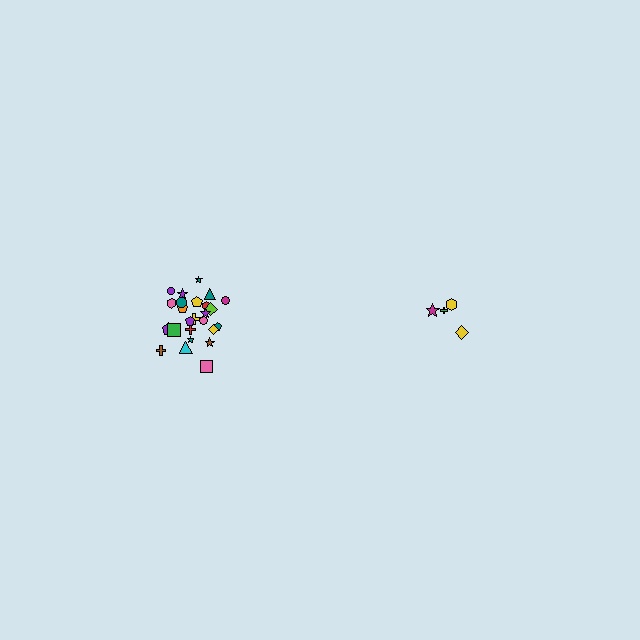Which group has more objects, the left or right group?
The left group.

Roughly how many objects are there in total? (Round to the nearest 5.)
Roughly 30 objects in total.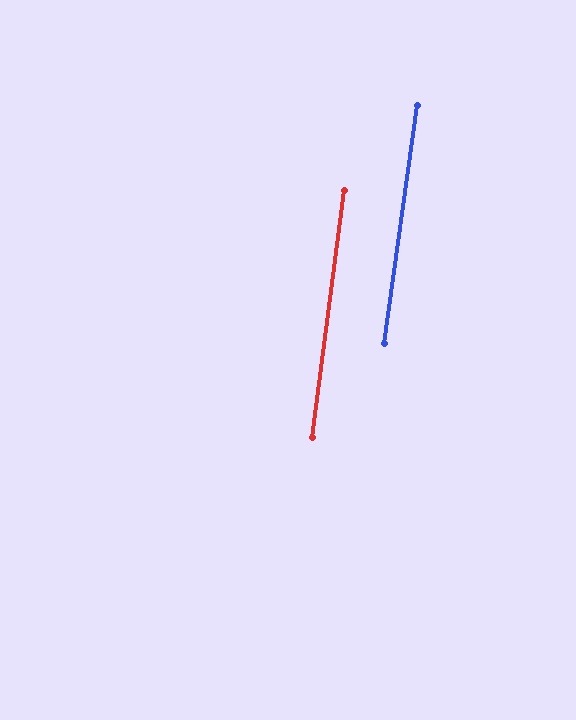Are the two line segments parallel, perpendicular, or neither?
Parallel — their directions differ by only 0.5°.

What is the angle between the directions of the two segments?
Approximately 1 degree.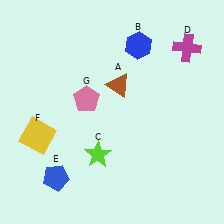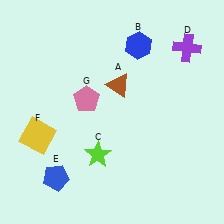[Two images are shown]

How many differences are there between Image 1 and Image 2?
There is 1 difference between the two images.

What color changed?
The cross (D) changed from magenta in Image 1 to purple in Image 2.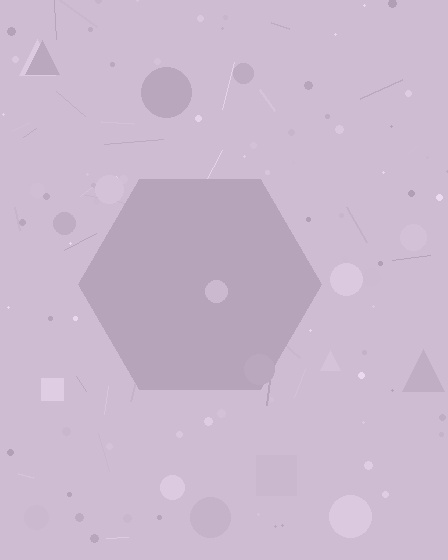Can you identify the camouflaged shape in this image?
The camouflaged shape is a hexagon.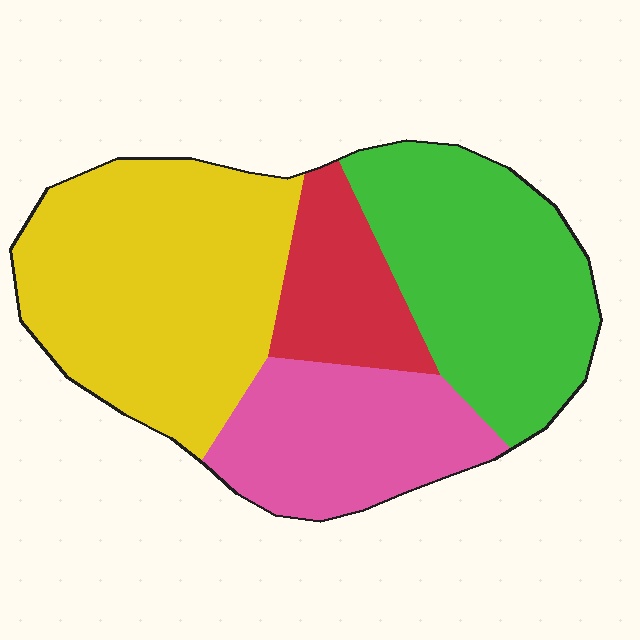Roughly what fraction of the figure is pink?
Pink covers roughly 20% of the figure.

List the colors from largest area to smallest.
From largest to smallest: yellow, green, pink, red.